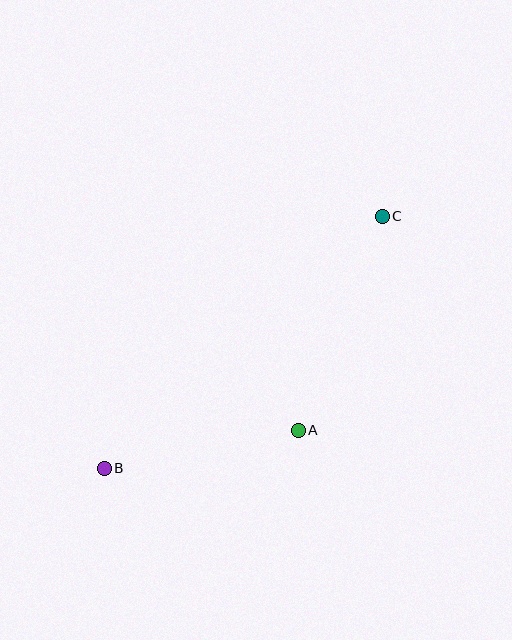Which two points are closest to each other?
Points A and B are closest to each other.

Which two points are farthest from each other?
Points B and C are farthest from each other.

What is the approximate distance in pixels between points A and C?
The distance between A and C is approximately 230 pixels.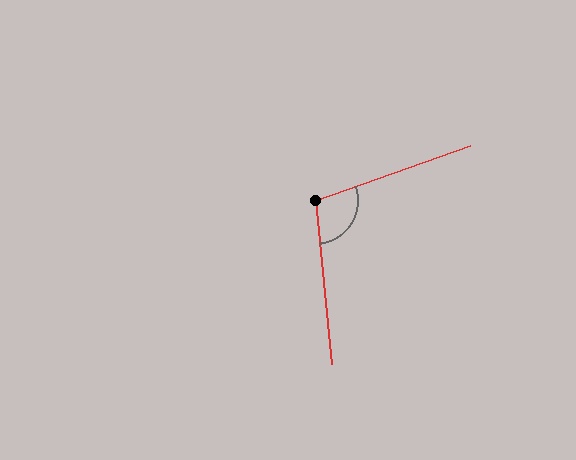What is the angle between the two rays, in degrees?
Approximately 104 degrees.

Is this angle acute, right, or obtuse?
It is obtuse.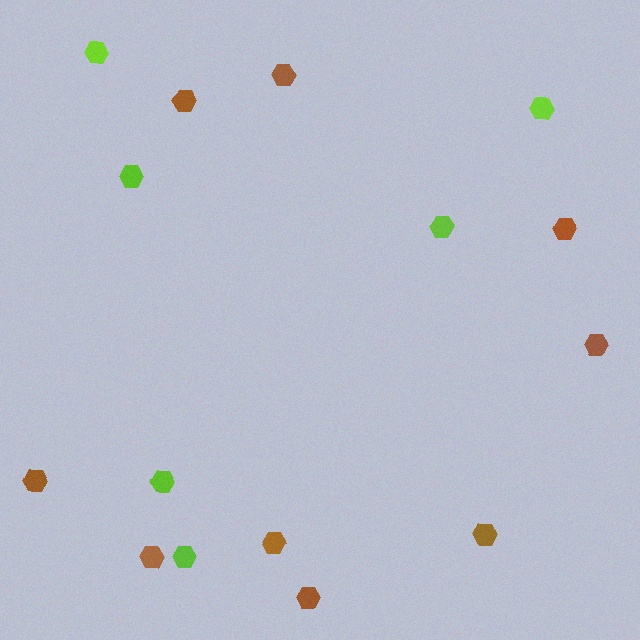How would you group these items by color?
There are 2 groups: one group of brown hexagons (9) and one group of lime hexagons (6).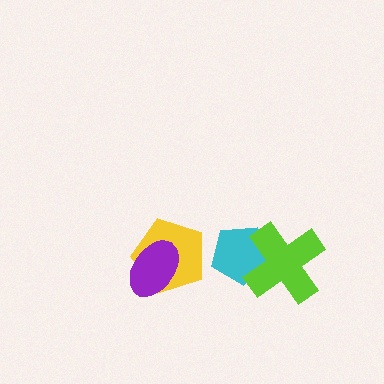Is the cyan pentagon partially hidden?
Yes, it is partially covered by another shape.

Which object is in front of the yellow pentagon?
The purple ellipse is in front of the yellow pentagon.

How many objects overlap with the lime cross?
1 object overlaps with the lime cross.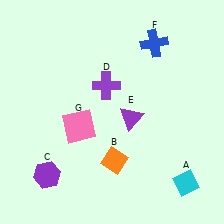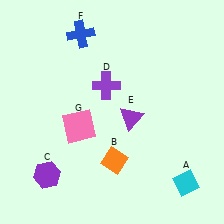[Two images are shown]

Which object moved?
The blue cross (F) moved left.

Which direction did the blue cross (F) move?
The blue cross (F) moved left.